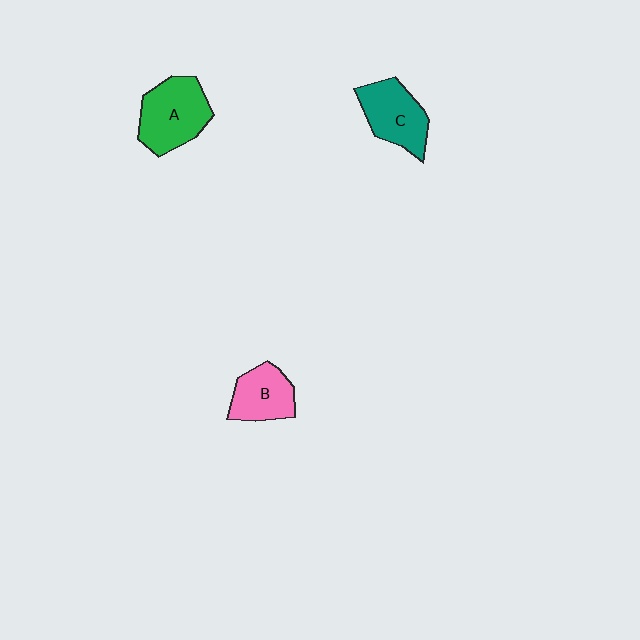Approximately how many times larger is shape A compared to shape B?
Approximately 1.4 times.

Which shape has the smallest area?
Shape B (pink).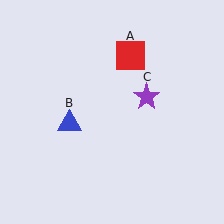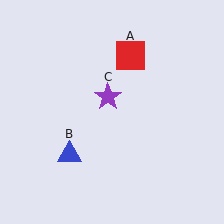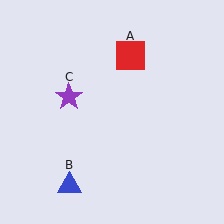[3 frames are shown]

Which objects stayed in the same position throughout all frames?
Red square (object A) remained stationary.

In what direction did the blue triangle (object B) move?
The blue triangle (object B) moved down.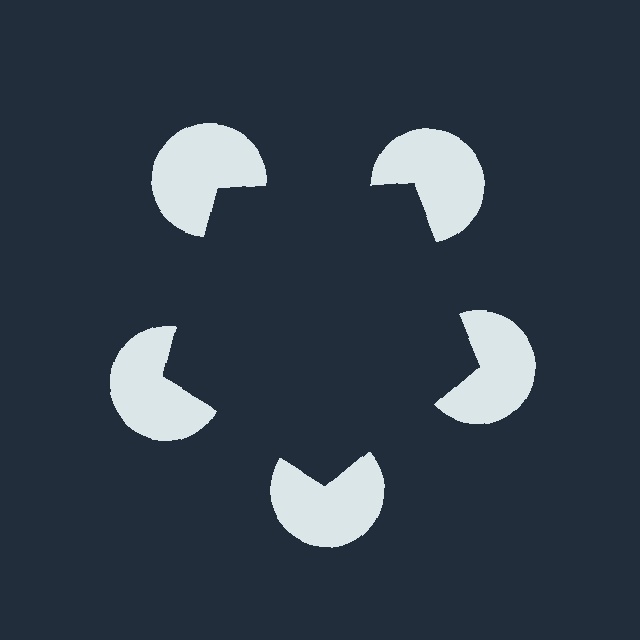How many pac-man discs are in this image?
There are 5 — one at each vertex of the illusory pentagon.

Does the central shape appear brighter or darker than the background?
It typically appears slightly darker than the background, even though no actual brightness change is drawn.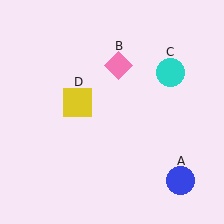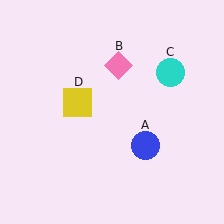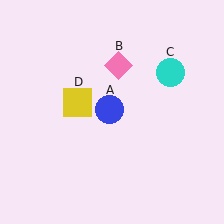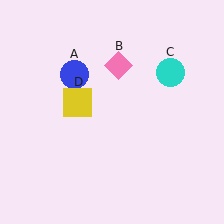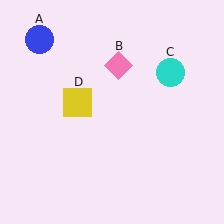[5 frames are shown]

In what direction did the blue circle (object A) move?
The blue circle (object A) moved up and to the left.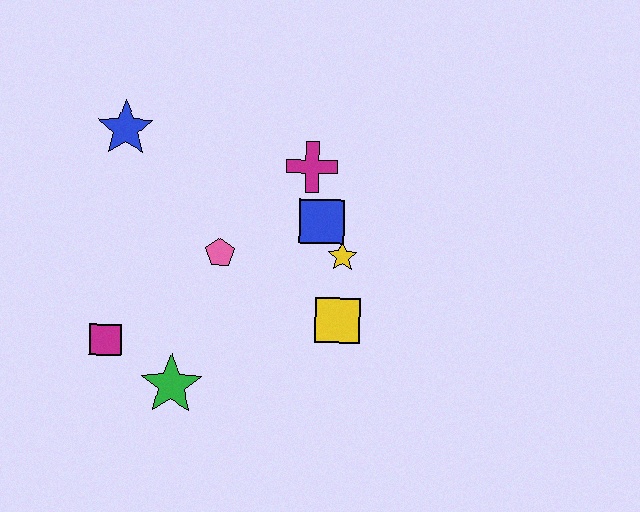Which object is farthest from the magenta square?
The magenta cross is farthest from the magenta square.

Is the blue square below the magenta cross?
Yes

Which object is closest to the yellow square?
The yellow star is closest to the yellow square.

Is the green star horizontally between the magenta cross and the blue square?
No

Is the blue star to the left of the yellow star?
Yes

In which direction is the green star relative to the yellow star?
The green star is to the left of the yellow star.